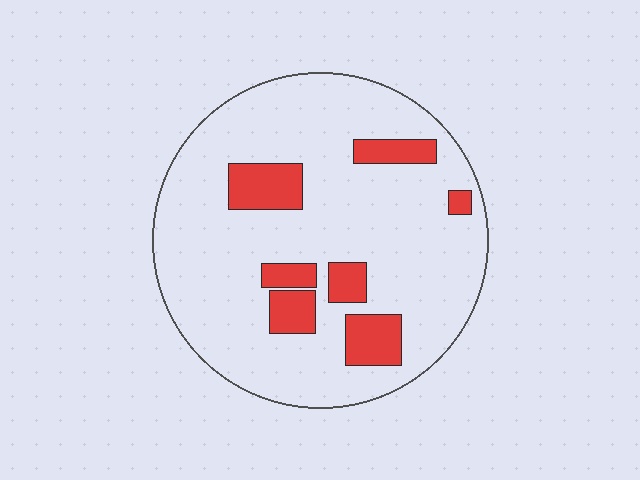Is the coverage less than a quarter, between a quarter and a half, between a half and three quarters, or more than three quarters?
Less than a quarter.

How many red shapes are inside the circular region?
7.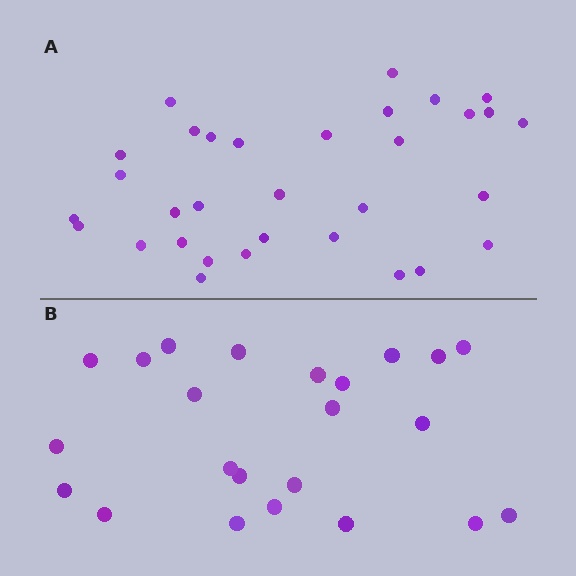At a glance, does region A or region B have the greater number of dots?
Region A (the top region) has more dots.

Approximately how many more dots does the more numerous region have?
Region A has roughly 8 or so more dots than region B.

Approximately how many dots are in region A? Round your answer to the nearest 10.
About 30 dots. (The exact count is 32, which rounds to 30.)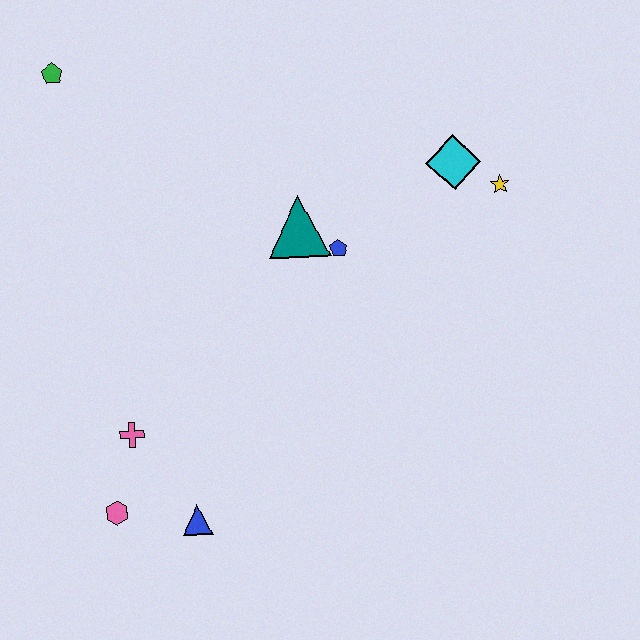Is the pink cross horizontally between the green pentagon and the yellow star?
Yes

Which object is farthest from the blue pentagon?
The pink hexagon is farthest from the blue pentagon.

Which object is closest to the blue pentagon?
The teal triangle is closest to the blue pentagon.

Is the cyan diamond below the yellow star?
No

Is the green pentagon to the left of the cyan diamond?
Yes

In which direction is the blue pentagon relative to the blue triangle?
The blue pentagon is above the blue triangle.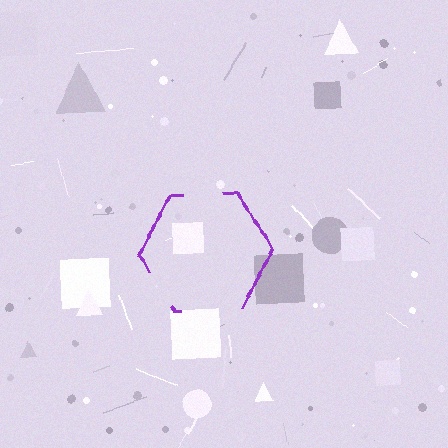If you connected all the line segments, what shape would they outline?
They would outline a hexagon.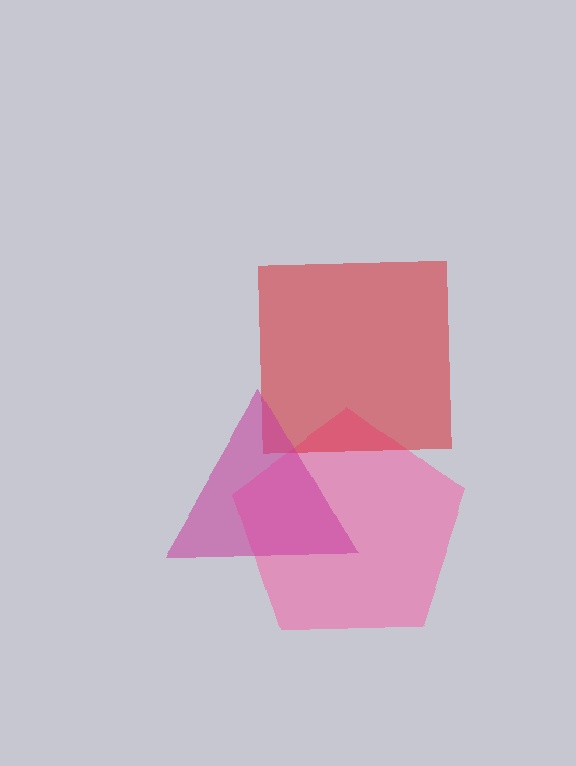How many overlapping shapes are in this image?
There are 3 overlapping shapes in the image.